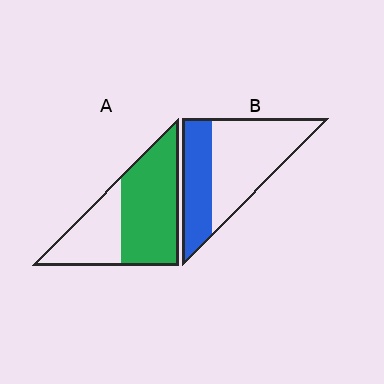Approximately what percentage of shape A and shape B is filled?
A is approximately 65% and B is approximately 35%.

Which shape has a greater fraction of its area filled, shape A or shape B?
Shape A.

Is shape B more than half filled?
No.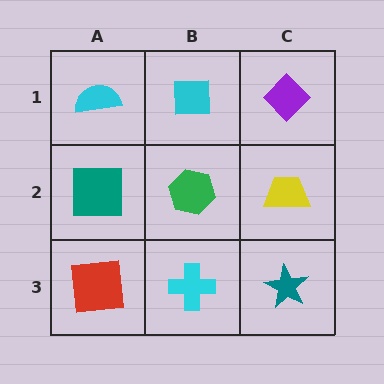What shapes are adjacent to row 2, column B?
A cyan square (row 1, column B), a cyan cross (row 3, column B), a teal square (row 2, column A), a yellow trapezoid (row 2, column C).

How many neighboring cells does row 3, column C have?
2.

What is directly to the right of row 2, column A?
A green hexagon.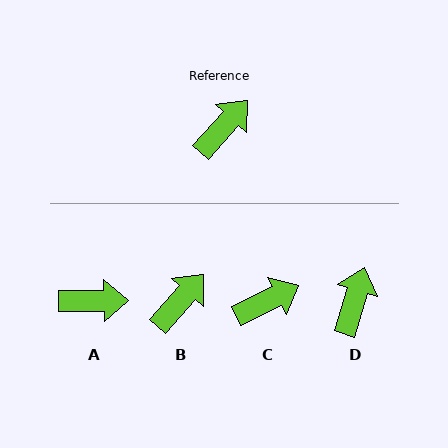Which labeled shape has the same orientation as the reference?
B.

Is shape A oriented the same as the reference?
No, it is off by about 48 degrees.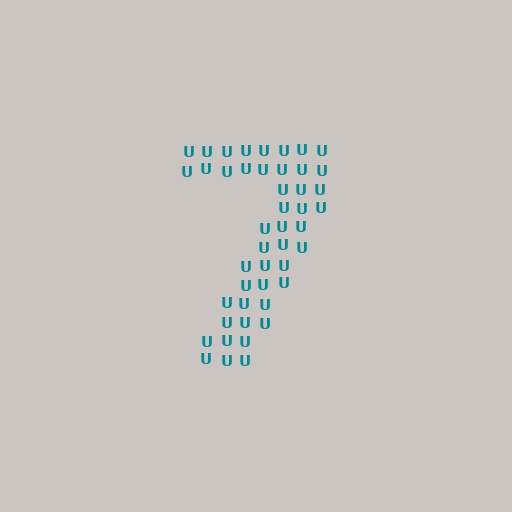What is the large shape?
The large shape is the digit 7.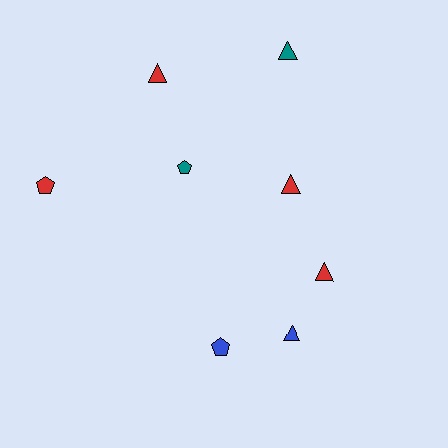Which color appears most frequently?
Red, with 4 objects.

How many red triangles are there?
There are 3 red triangles.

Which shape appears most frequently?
Triangle, with 5 objects.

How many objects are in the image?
There are 8 objects.